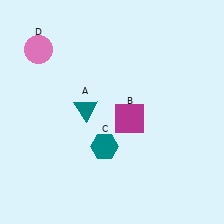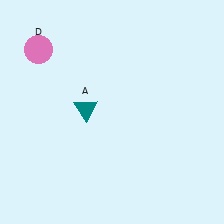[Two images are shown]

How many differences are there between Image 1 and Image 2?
There are 2 differences between the two images.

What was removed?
The magenta square (B), the teal hexagon (C) were removed in Image 2.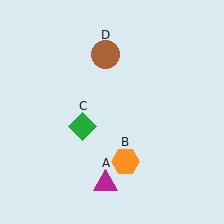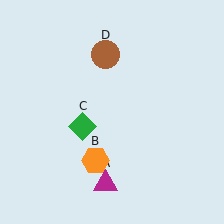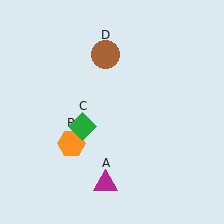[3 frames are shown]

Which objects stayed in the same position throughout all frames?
Magenta triangle (object A) and green diamond (object C) and brown circle (object D) remained stationary.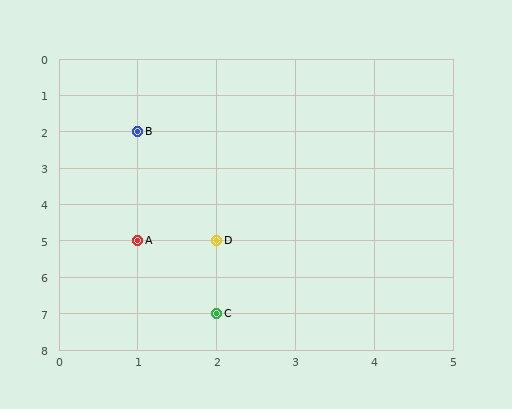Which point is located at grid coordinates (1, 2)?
Point B is at (1, 2).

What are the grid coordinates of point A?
Point A is at grid coordinates (1, 5).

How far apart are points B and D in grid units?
Points B and D are 1 column and 3 rows apart (about 3.2 grid units diagonally).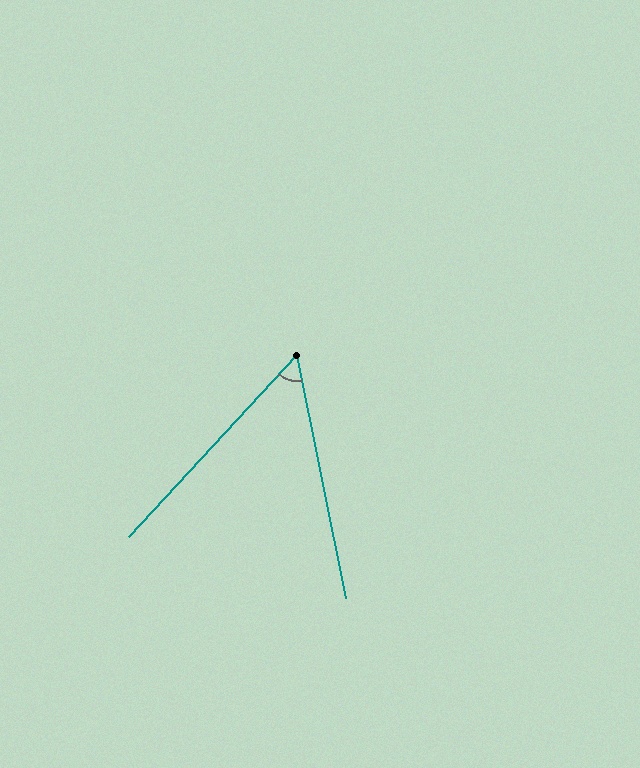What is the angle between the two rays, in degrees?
Approximately 54 degrees.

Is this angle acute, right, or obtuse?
It is acute.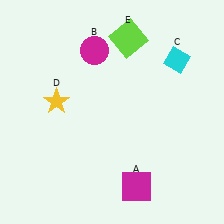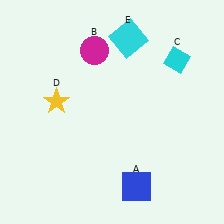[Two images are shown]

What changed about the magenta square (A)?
In Image 1, A is magenta. In Image 2, it changed to blue.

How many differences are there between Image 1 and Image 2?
There are 2 differences between the two images.